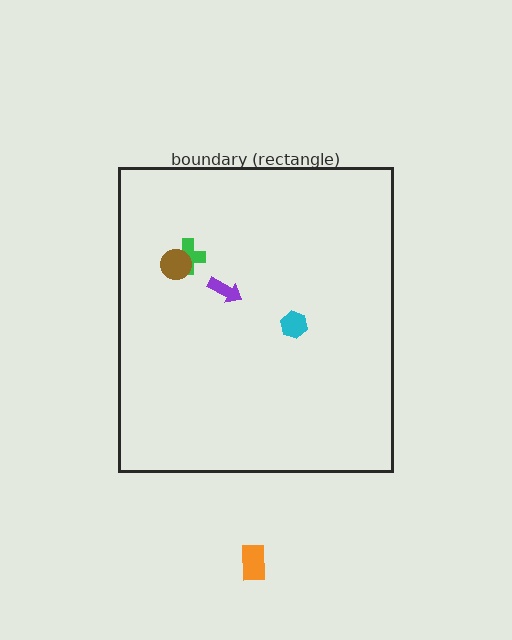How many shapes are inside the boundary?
4 inside, 1 outside.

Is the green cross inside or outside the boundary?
Inside.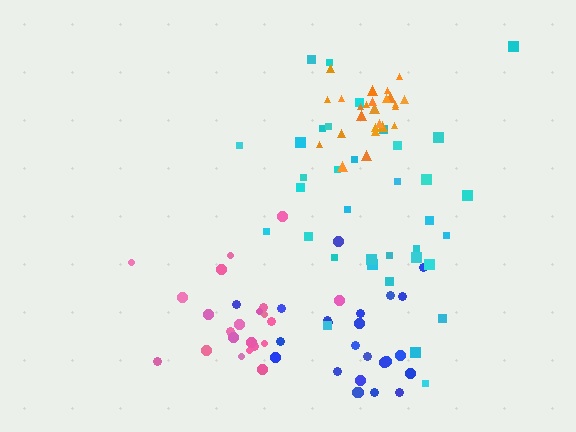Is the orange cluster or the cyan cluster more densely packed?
Orange.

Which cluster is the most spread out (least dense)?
Cyan.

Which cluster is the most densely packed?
Orange.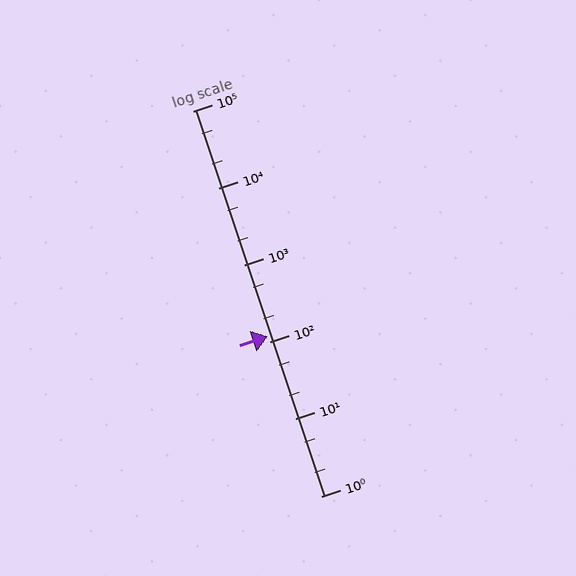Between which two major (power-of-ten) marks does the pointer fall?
The pointer is between 100 and 1000.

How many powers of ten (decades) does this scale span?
The scale spans 5 decades, from 1 to 100000.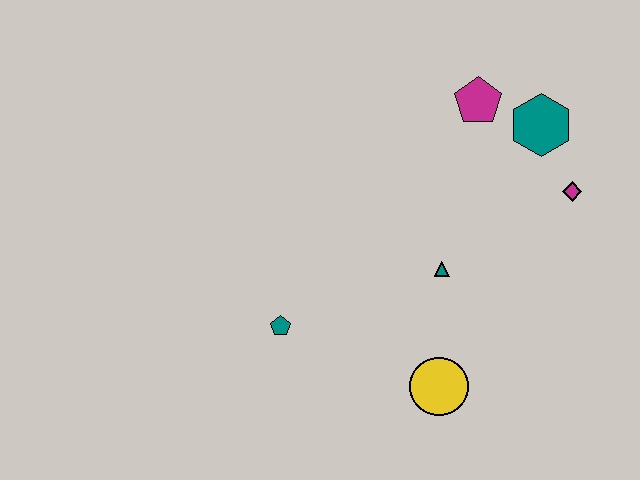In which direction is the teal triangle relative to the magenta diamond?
The teal triangle is to the left of the magenta diamond.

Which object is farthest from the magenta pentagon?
The teal pentagon is farthest from the magenta pentagon.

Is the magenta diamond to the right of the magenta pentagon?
Yes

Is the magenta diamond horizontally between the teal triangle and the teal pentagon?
No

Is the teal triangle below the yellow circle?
No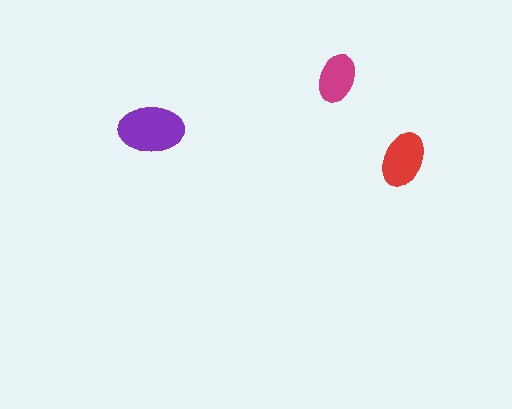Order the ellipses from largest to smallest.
the purple one, the red one, the magenta one.